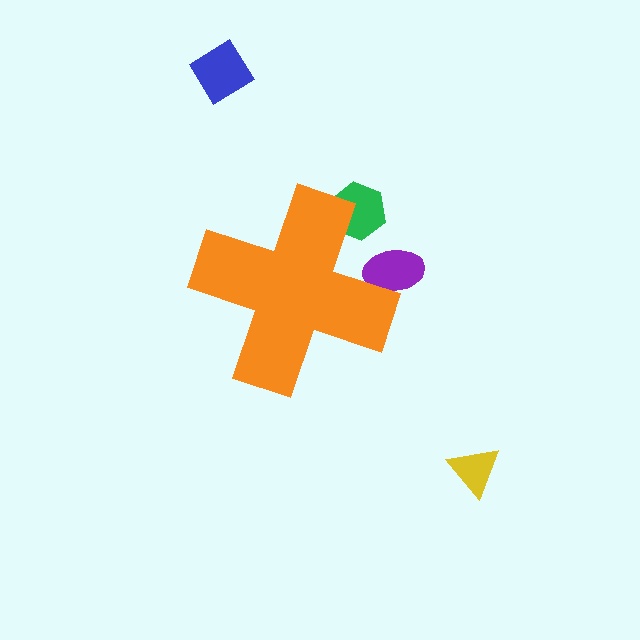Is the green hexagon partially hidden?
Yes, the green hexagon is partially hidden behind the orange cross.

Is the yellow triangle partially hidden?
No, the yellow triangle is fully visible.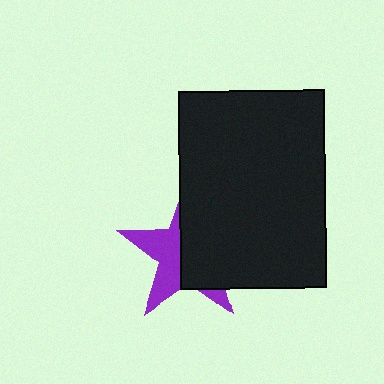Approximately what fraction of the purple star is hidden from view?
Roughly 56% of the purple star is hidden behind the black rectangle.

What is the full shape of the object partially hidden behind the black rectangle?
The partially hidden object is a purple star.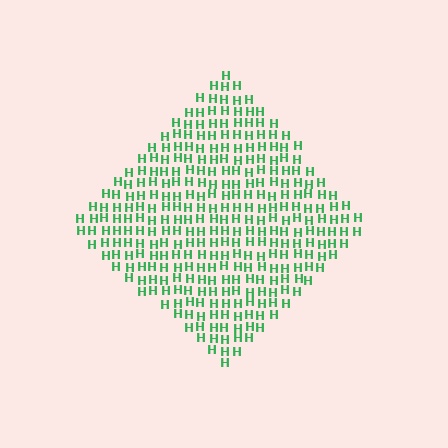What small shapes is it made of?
It is made of small letter H's.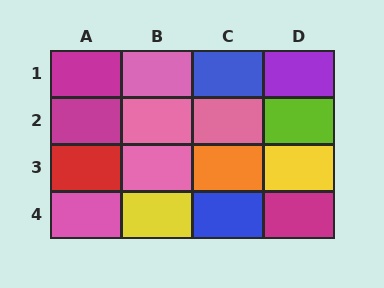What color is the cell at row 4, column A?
Pink.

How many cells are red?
1 cell is red.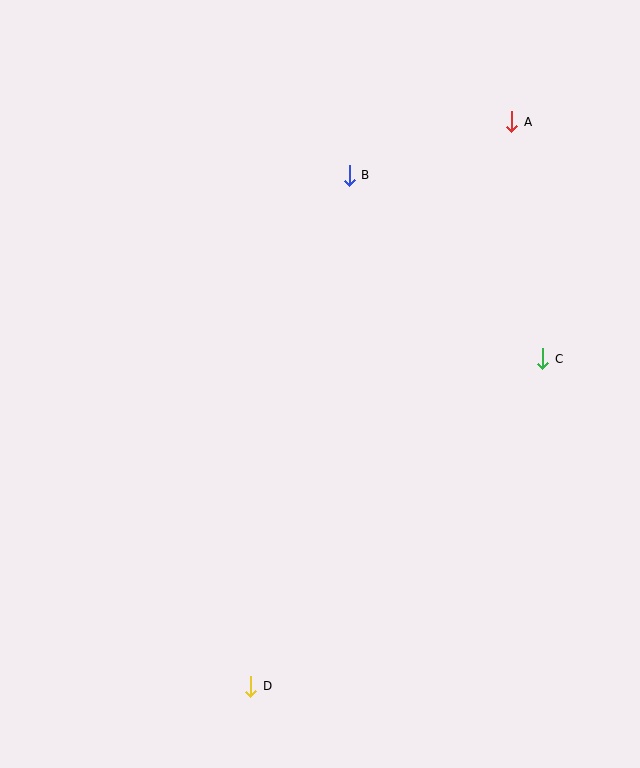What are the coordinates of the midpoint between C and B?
The midpoint between C and B is at (446, 267).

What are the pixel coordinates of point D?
Point D is at (251, 686).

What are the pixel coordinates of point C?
Point C is at (543, 359).